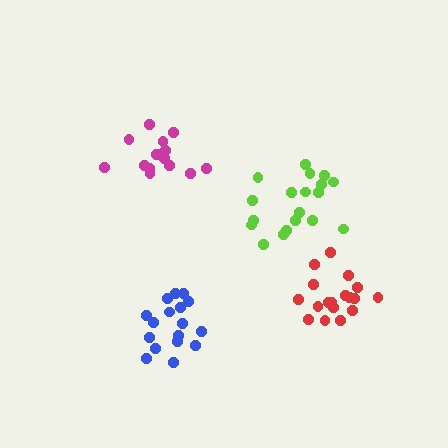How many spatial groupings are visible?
There are 4 spatial groupings.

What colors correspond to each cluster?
The clusters are colored: red, magenta, lime, blue.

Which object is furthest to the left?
The magenta cluster is leftmost.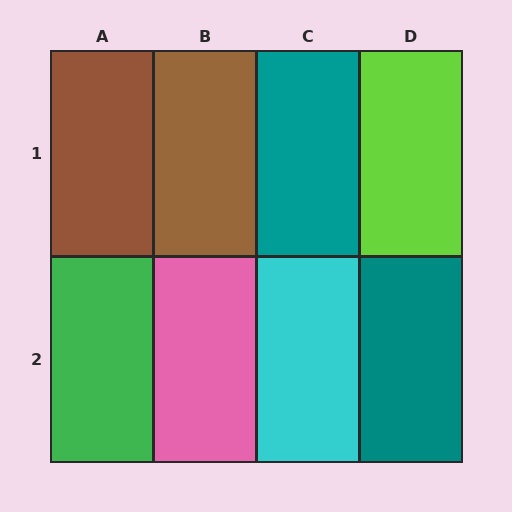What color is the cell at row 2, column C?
Cyan.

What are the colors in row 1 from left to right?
Brown, brown, teal, lime.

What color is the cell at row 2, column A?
Green.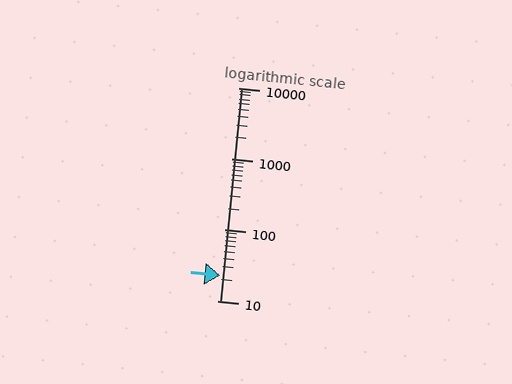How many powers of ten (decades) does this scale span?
The scale spans 3 decades, from 10 to 10000.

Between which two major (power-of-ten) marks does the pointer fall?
The pointer is between 10 and 100.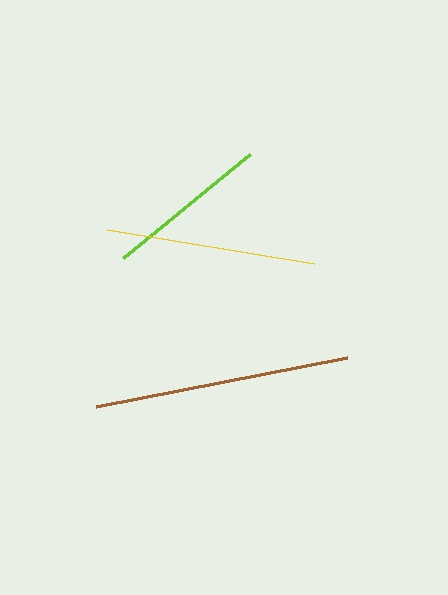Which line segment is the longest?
The brown line is the longest at approximately 256 pixels.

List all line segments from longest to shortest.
From longest to shortest: brown, yellow, lime.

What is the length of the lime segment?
The lime segment is approximately 164 pixels long.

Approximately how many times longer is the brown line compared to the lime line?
The brown line is approximately 1.6 times the length of the lime line.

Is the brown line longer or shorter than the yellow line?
The brown line is longer than the yellow line.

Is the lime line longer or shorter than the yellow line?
The yellow line is longer than the lime line.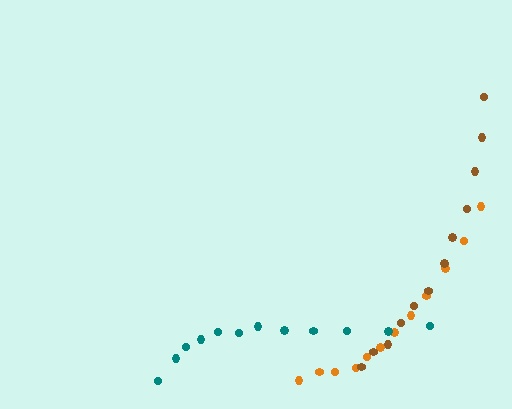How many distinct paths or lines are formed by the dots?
There are 3 distinct paths.